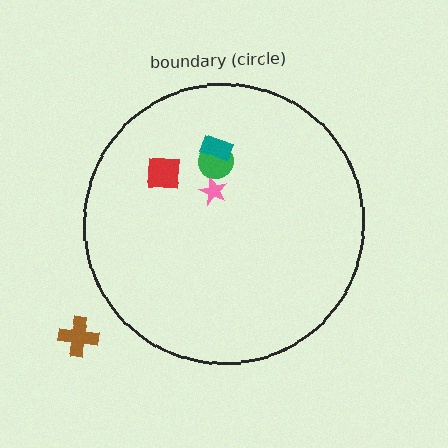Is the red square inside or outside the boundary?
Inside.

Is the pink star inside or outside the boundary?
Inside.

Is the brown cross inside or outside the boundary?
Outside.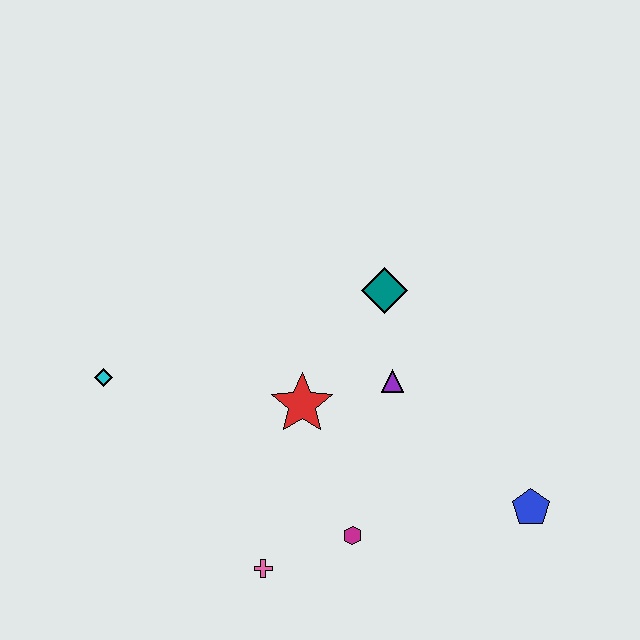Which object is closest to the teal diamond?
The purple triangle is closest to the teal diamond.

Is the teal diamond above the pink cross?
Yes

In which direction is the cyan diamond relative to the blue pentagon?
The cyan diamond is to the left of the blue pentagon.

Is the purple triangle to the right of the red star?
Yes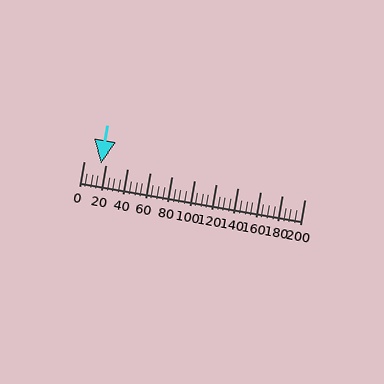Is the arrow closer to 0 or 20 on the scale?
The arrow is closer to 20.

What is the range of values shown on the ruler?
The ruler shows values from 0 to 200.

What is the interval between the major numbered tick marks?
The major tick marks are spaced 20 units apart.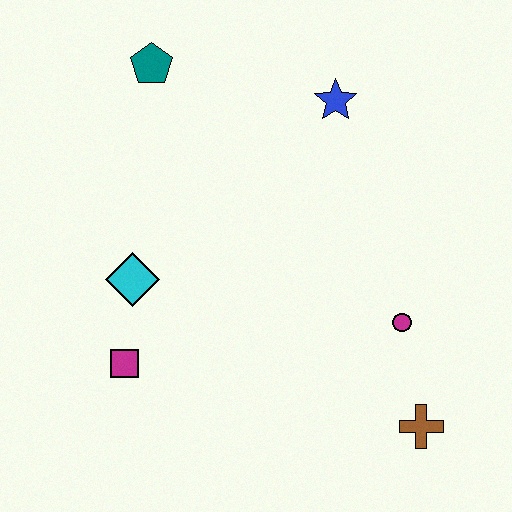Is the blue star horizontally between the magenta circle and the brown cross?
No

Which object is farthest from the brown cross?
The teal pentagon is farthest from the brown cross.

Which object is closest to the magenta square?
The cyan diamond is closest to the magenta square.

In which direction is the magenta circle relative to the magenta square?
The magenta circle is to the right of the magenta square.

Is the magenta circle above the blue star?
No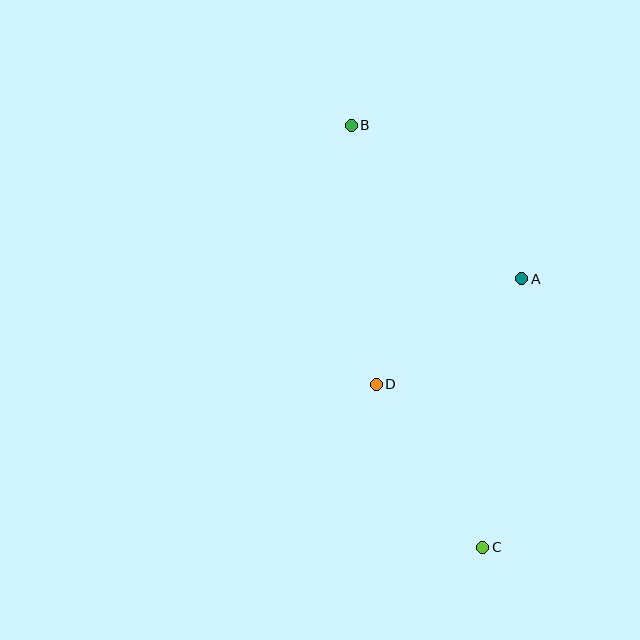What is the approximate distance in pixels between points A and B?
The distance between A and B is approximately 229 pixels.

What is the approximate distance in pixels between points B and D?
The distance between B and D is approximately 260 pixels.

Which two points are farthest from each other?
Points B and C are farthest from each other.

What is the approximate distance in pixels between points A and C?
The distance between A and C is approximately 271 pixels.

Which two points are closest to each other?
Points A and D are closest to each other.